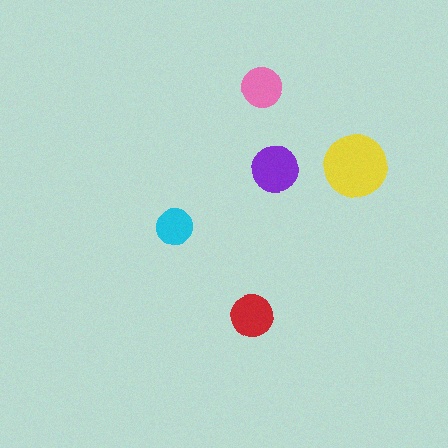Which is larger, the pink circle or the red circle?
The red one.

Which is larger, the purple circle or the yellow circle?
The yellow one.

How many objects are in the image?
There are 5 objects in the image.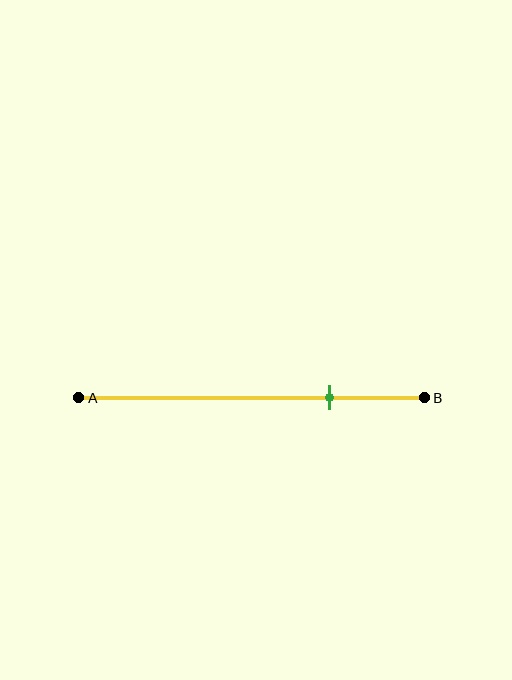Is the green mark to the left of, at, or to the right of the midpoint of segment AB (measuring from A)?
The green mark is to the right of the midpoint of segment AB.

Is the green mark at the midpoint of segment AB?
No, the mark is at about 75% from A, not at the 50% midpoint.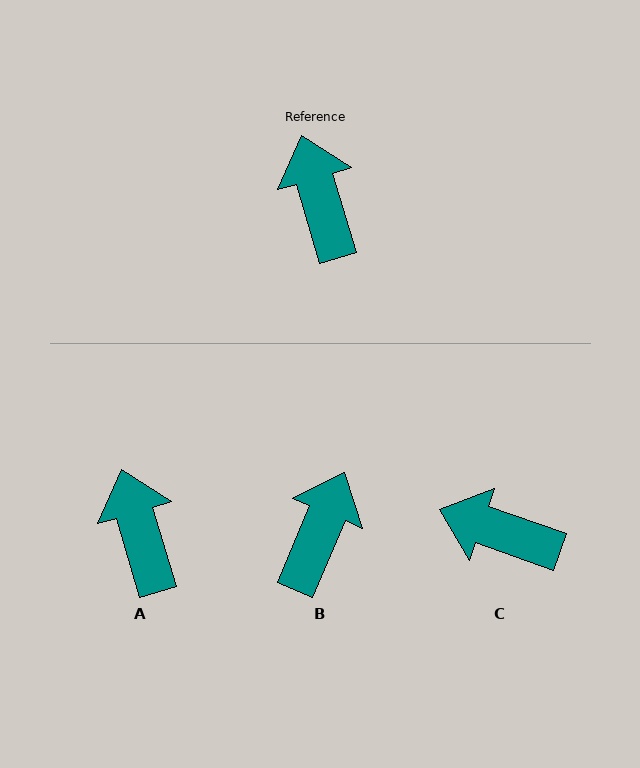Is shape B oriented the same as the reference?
No, it is off by about 39 degrees.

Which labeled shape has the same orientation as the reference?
A.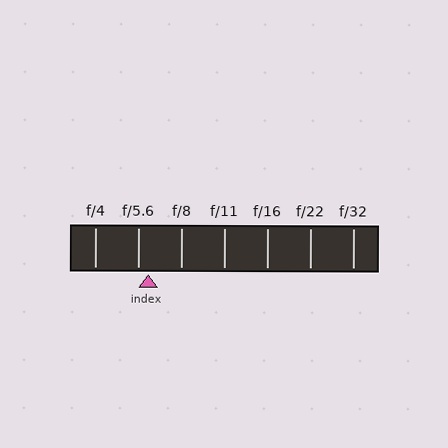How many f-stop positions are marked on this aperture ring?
There are 7 f-stop positions marked.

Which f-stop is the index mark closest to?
The index mark is closest to f/5.6.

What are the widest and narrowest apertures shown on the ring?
The widest aperture shown is f/4 and the narrowest is f/32.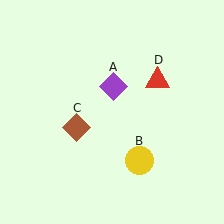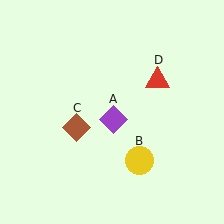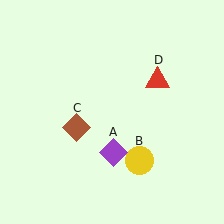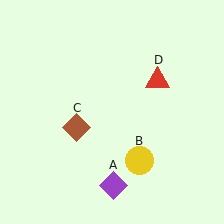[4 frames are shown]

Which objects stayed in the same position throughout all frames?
Yellow circle (object B) and brown diamond (object C) and red triangle (object D) remained stationary.